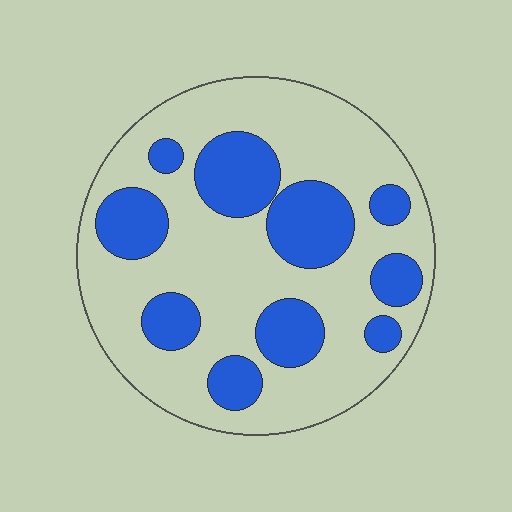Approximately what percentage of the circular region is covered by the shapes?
Approximately 30%.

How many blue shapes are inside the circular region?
10.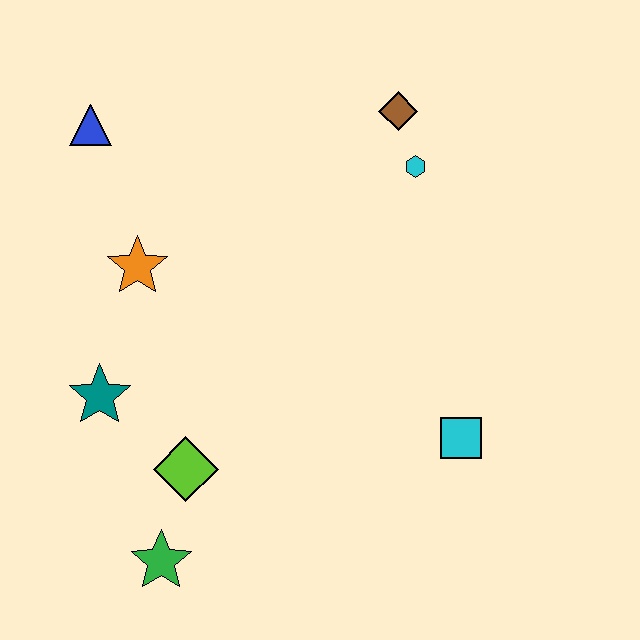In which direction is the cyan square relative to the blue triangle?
The cyan square is to the right of the blue triangle.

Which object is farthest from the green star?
The brown diamond is farthest from the green star.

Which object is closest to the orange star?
The teal star is closest to the orange star.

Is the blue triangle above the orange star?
Yes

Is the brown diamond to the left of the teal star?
No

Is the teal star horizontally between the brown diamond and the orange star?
No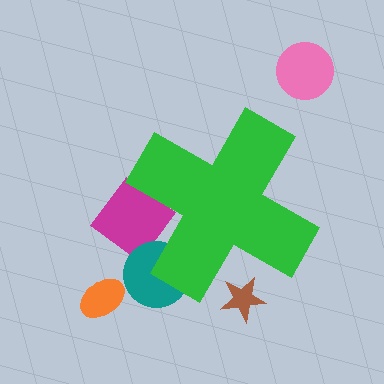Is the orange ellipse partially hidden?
No, the orange ellipse is fully visible.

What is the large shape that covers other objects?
A green cross.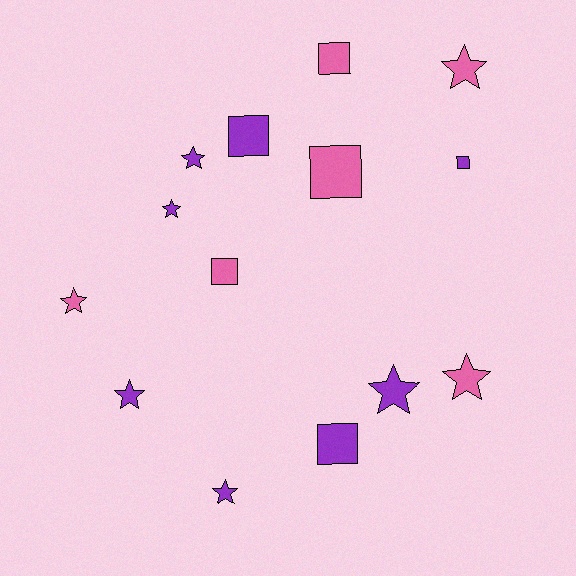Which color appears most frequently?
Purple, with 8 objects.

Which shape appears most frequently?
Star, with 8 objects.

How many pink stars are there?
There are 3 pink stars.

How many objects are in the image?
There are 14 objects.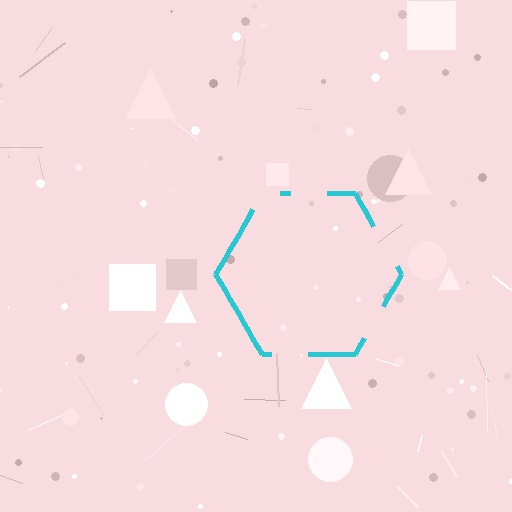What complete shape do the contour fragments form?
The contour fragments form a hexagon.